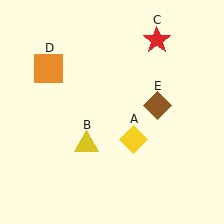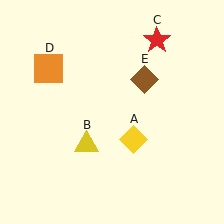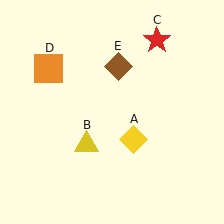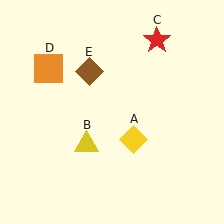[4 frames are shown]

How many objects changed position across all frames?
1 object changed position: brown diamond (object E).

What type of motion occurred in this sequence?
The brown diamond (object E) rotated counterclockwise around the center of the scene.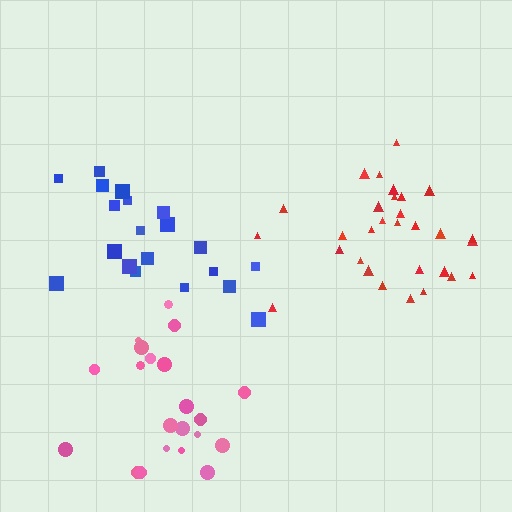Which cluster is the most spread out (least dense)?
Pink.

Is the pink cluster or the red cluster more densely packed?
Red.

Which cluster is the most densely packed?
Red.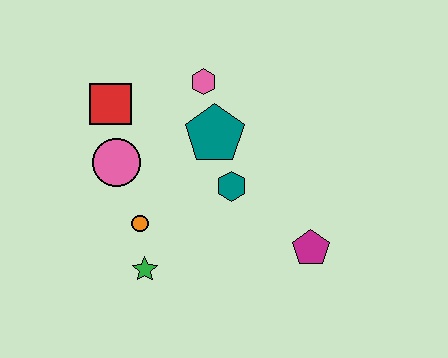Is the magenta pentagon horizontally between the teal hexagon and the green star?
No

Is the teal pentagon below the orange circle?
No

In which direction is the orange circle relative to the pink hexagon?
The orange circle is below the pink hexagon.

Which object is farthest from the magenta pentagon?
The red square is farthest from the magenta pentagon.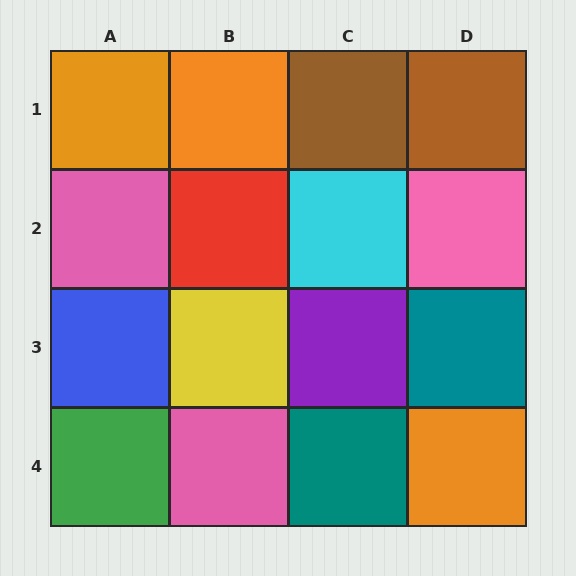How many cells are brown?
2 cells are brown.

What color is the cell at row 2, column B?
Red.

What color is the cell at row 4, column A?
Green.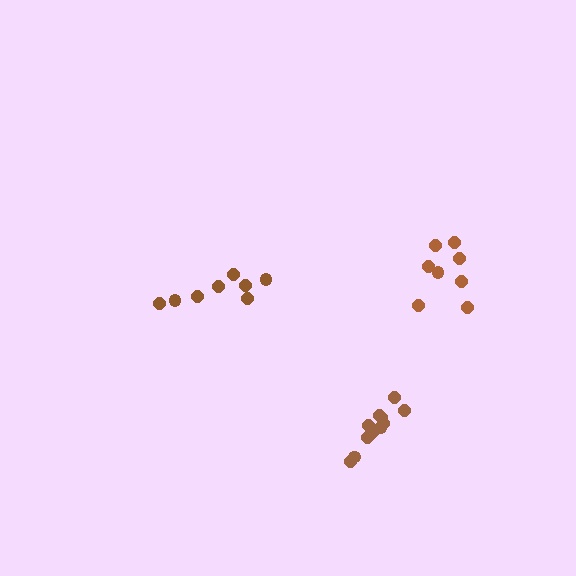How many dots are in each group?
Group 1: 11 dots, Group 2: 8 dots, Group 3: 8 dots (27 total).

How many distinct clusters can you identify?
There are 3 distinct clusters.